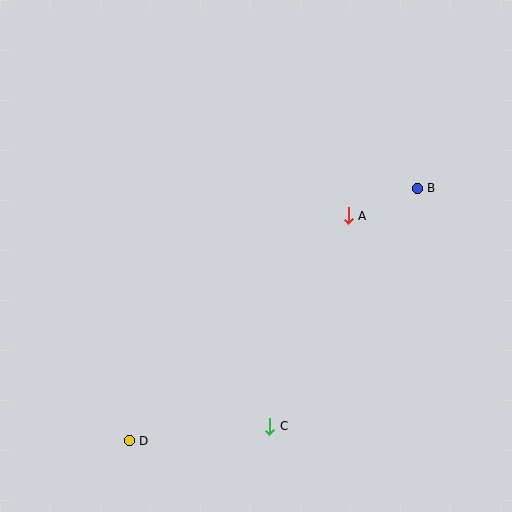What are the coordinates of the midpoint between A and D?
The midpoint between A and D is at (239, 328).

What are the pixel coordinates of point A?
Point A is at (348, 216).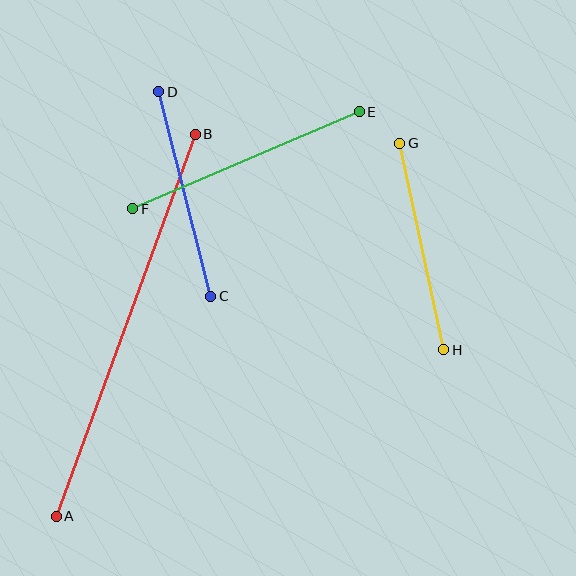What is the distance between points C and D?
The distance is approximately 211 pixels.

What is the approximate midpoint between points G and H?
The midpoint is at approximately (422, 246) pixels.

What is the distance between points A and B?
The distance is approximately 407 pixels.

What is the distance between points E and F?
The distance is approximately 246 pixels.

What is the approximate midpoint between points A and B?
The midpoint is at approximately (126, 325) pixels.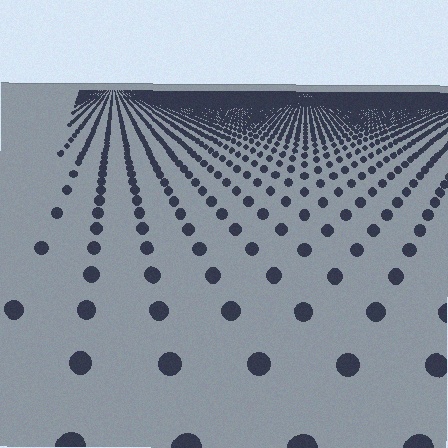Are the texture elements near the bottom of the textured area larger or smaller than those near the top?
Larger. Near the bottom, elements are closer to the viewer and appear at a bigger on-screen size.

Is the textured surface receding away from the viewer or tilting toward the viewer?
The surface is receding away from the viewer. Texture elements get smaller and denser toward the top.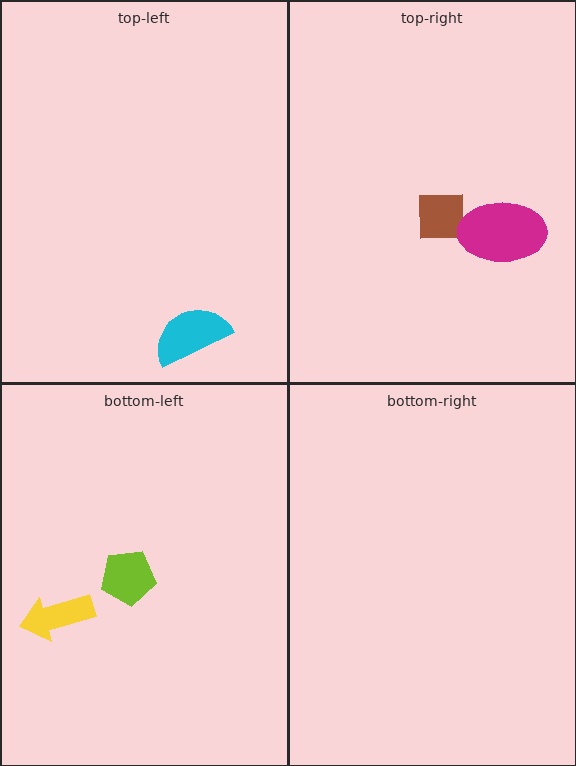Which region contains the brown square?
The top-right region.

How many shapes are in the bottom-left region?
2.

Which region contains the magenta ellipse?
The top-right region.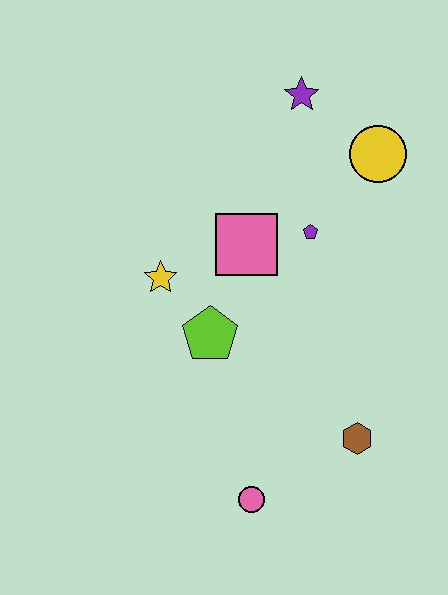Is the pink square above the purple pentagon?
No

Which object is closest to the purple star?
The yellow circle is closest to the purple star.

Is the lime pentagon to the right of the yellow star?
Yes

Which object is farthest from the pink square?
The pink circle is farthest from the pink square.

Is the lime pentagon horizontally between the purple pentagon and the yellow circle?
No